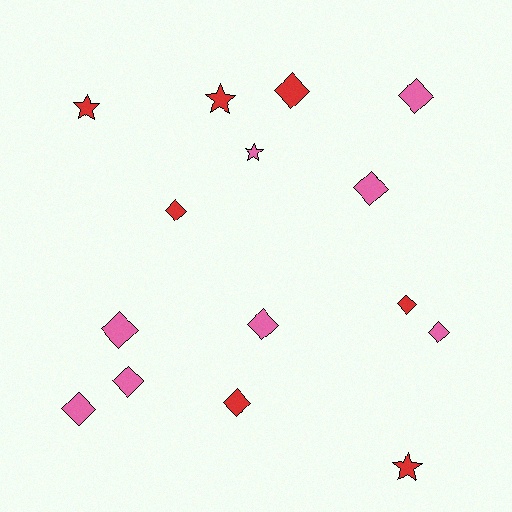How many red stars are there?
There are 3 red stars.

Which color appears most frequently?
Pink, with 8 objects.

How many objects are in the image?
There are 15 objects.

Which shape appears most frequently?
Diamond, with 11 objects.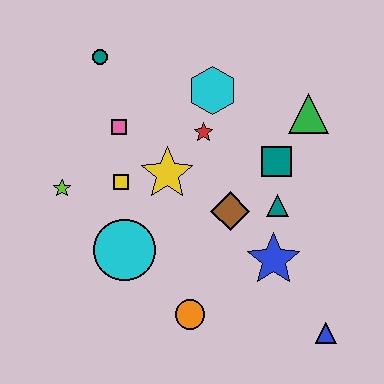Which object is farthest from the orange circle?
The teal circle is farthest from the orange circle.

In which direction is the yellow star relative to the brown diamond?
The yellow star is to the left of the brown diamond.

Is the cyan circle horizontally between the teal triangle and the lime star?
Yes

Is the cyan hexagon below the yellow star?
No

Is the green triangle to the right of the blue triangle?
No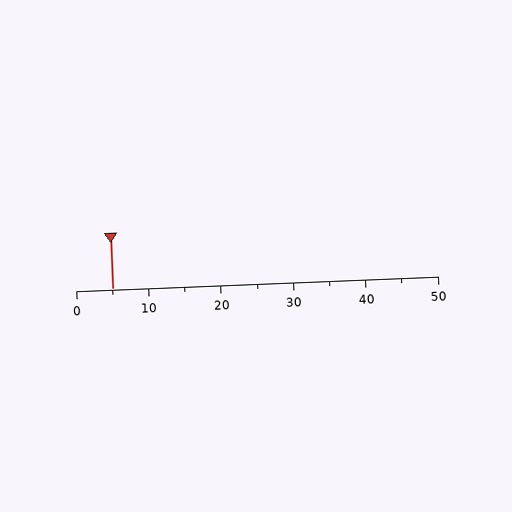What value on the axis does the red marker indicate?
The marker indicates approximately 5.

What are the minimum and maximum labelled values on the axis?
The axis runs from 0 to 50.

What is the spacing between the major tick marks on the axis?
The major ticks are spaced 10 apart.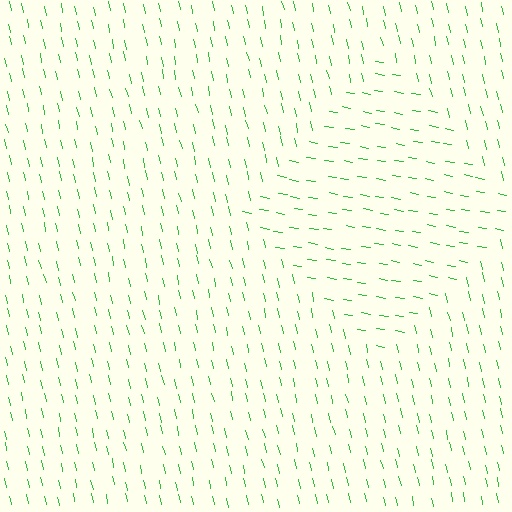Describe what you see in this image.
The image is filled with small green line segments. A diamond region in the image has lines oriented differently from the surrounding lines, creating a visible texture boundary.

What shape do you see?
I see a diamond.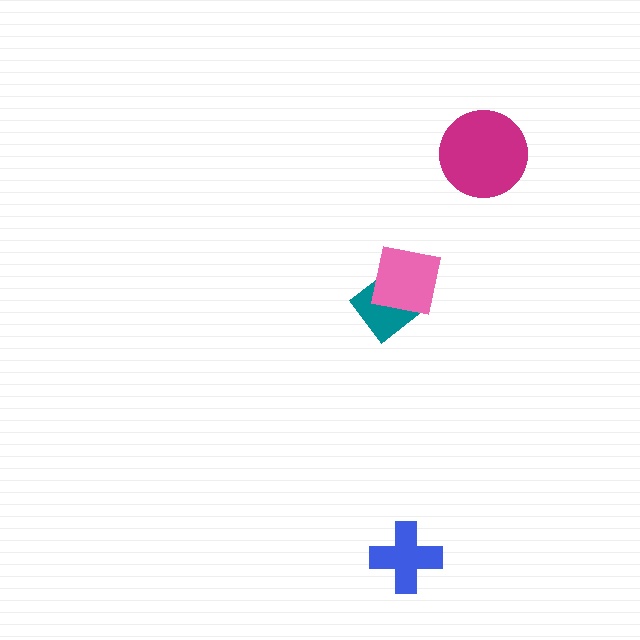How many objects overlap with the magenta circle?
0 objects overlap with the magenta circle.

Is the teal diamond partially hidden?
Yes, it is partially covered by another shape.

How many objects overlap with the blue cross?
0 objects overlap with the blue cross.